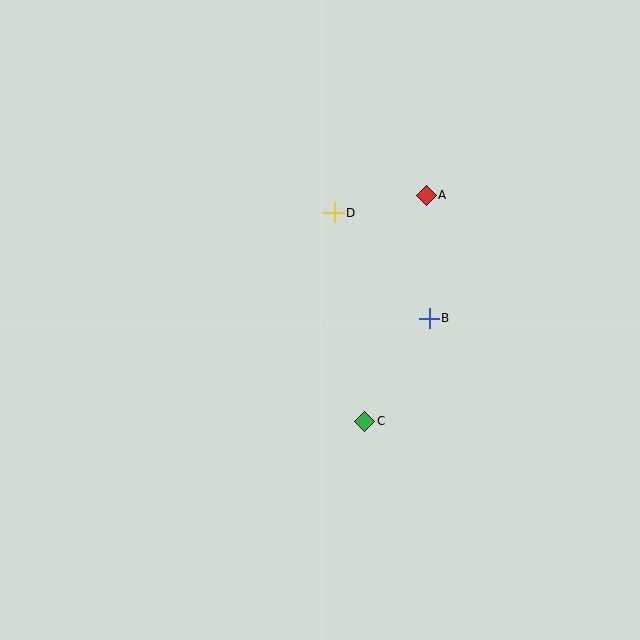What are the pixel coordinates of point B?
Point B is at (429, 318).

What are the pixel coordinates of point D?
Point D is at (334, 213).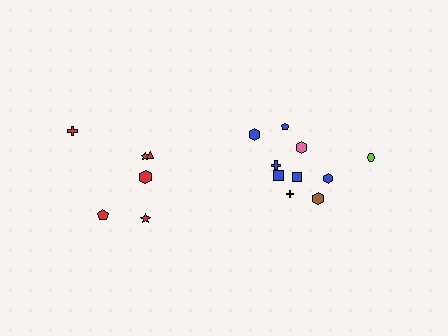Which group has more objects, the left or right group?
The right group.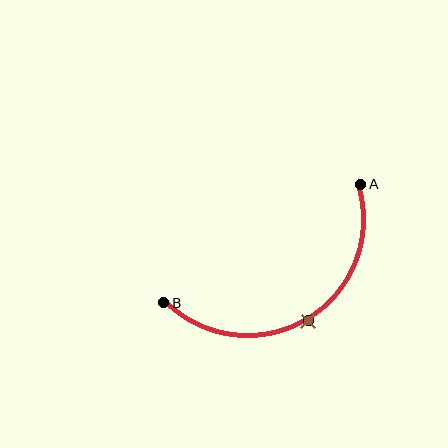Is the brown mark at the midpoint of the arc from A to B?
Yes. The brown mark lies on the arc at equal arc-length from both A and B — it is the arc midpoint.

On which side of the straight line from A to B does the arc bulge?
The arc bulges below the straight line connecting A and B.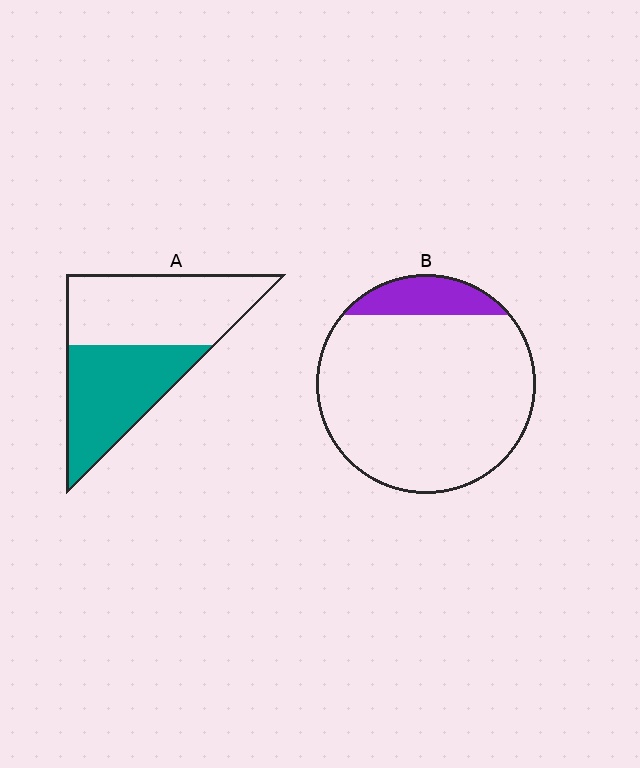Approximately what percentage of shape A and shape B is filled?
A is approximately 45% and B is approximately 15%.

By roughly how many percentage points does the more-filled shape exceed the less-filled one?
By roughly 35 percentage points (A over B).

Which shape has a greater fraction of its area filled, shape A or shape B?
Shape A.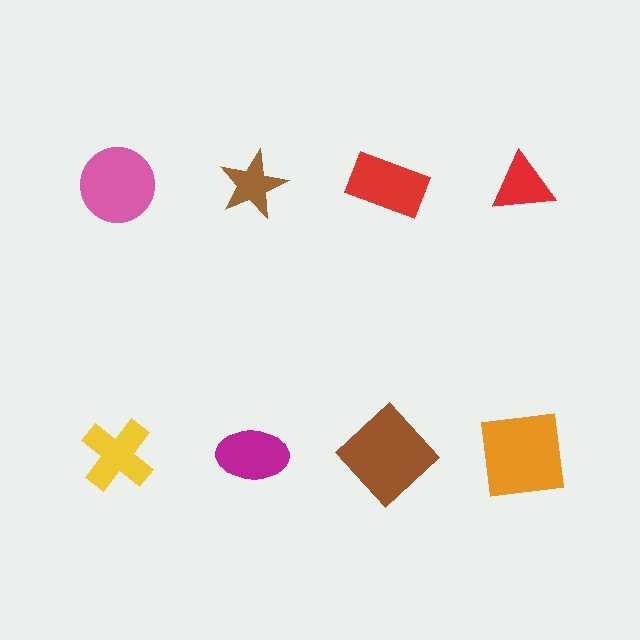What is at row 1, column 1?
A pink circle.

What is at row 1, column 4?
A red triangle.